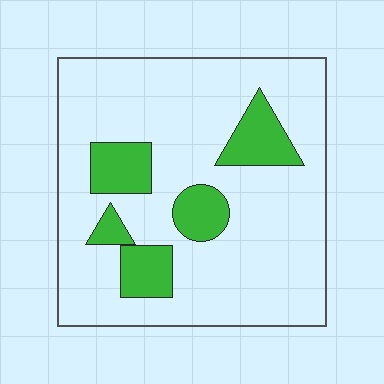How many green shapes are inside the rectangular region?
5.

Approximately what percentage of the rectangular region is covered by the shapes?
Approximately 20%.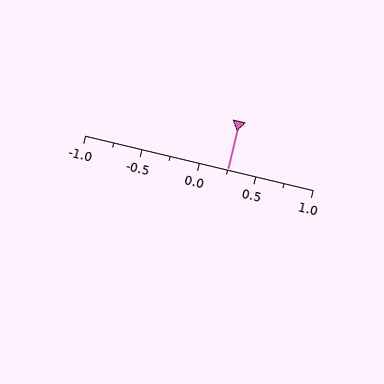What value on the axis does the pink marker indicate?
The marker indicates approximately 0.25.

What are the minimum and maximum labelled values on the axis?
The axis runs from -1.0 to 1.0.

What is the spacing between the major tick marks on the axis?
The major ticks are spaced 0.5 apart.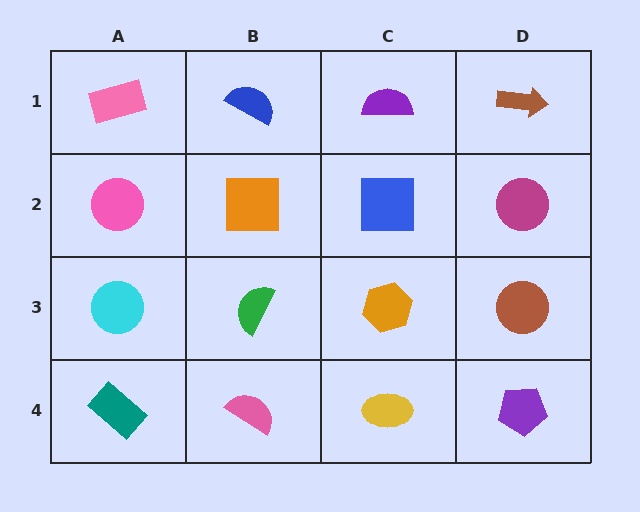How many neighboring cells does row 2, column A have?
3.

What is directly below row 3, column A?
A teal rectangle.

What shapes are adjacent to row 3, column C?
A blue square (row 2, column C), a yellow ellipse (row 4, column C), a green semicircle (row 3, column B), a brown circle (row 3, column D).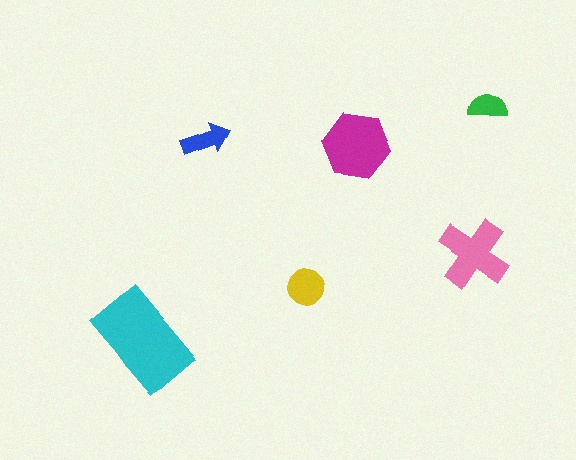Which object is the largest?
The cyan rectangle.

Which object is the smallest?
The green semicircle.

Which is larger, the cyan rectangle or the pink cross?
The cyan rectangle.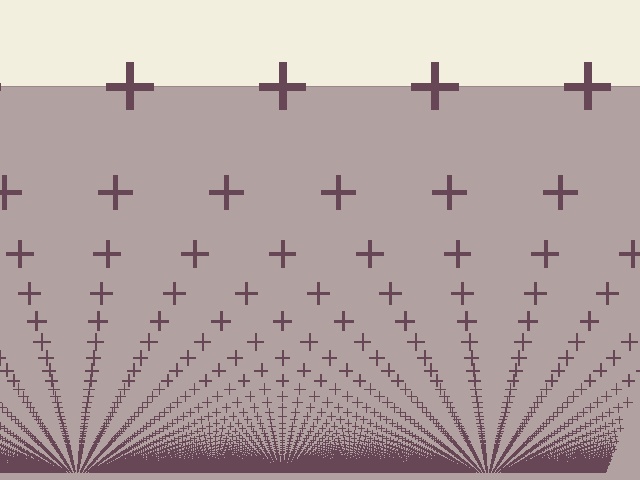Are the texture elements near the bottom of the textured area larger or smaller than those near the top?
Smaller. The gradient is inverted — elements near the bottom are smaller and denser.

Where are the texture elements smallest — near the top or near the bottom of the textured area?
Near the bottom.